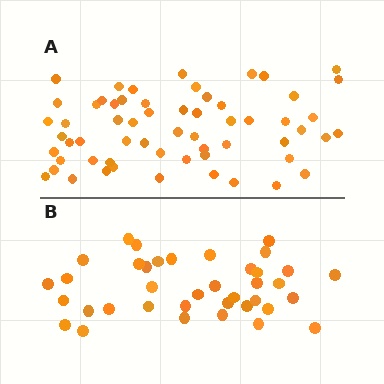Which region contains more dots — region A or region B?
Region A (the top region) has more dots.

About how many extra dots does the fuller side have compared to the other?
Region A has approximately 20 more dots than region B.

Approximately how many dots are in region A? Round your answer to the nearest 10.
About 60 dots.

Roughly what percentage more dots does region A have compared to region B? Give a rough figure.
About 60% more.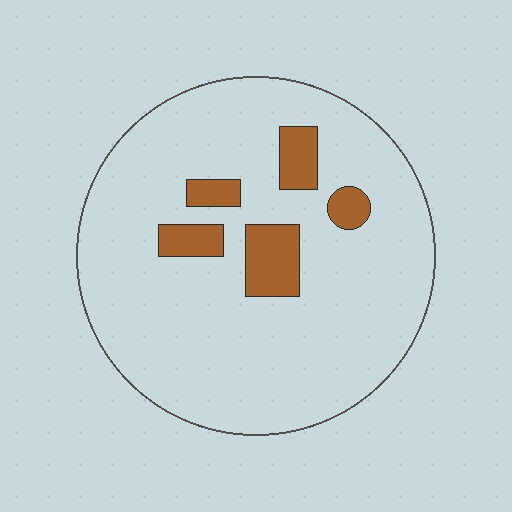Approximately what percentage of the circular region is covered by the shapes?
Approximately 10%.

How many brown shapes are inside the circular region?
5.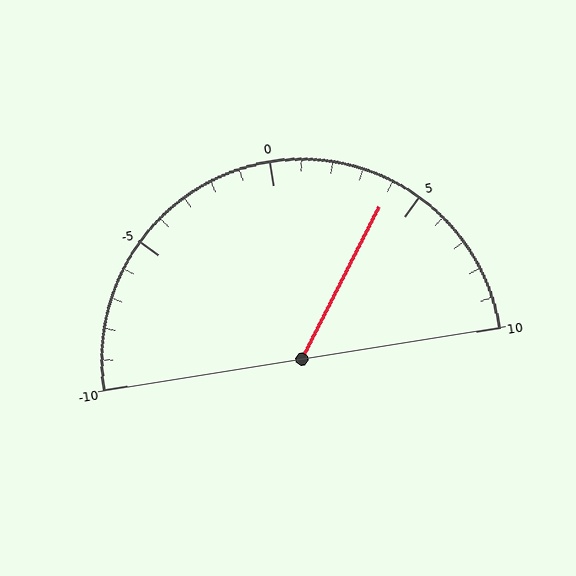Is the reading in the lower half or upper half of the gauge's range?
The reading is in the upper half of the range (-10 to 10).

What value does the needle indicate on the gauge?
The needle indicates approximately 4.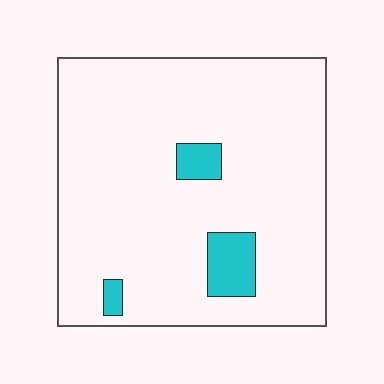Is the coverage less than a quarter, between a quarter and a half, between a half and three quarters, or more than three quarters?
Less than a quarter.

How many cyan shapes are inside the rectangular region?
3.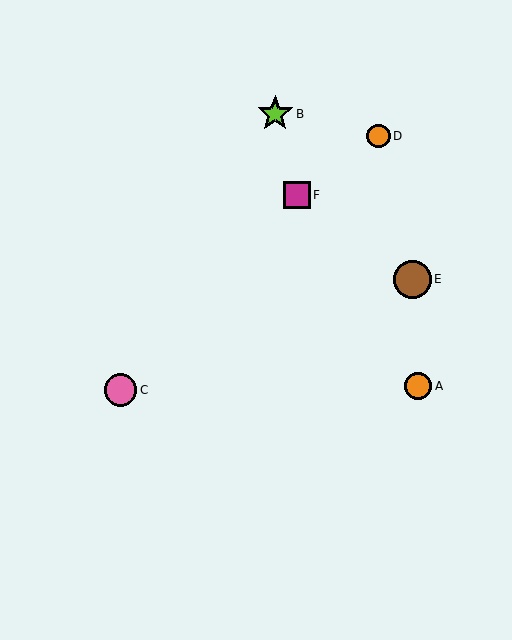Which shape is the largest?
The brown circle (labeled E) is the largest.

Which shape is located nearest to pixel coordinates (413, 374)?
The orange circle (labeled A) at (418, 386) is nearest to that location.